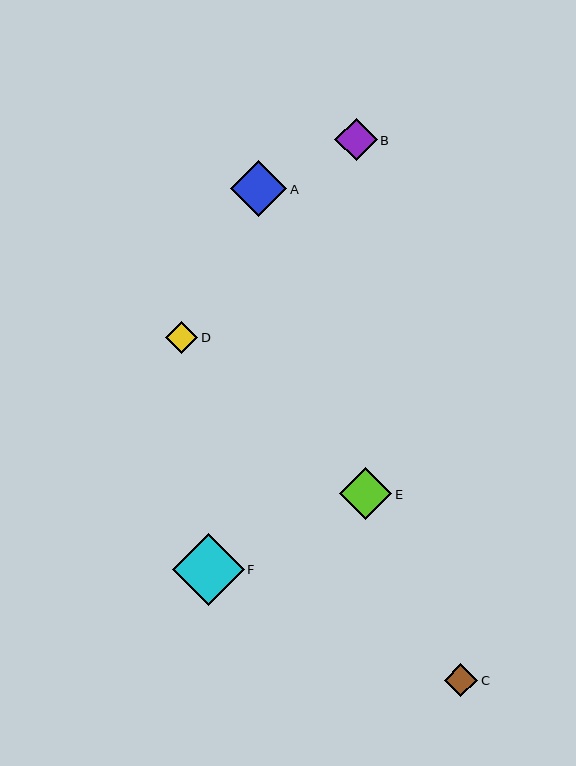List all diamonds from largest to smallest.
From largest to smallest: F, A, E, B, C, D.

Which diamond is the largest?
Diamond F is the largest with a size of approximately 71 pixels.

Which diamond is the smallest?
Diamond D is the smallest with a size of approximately 32 pixels.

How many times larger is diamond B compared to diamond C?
Diamond B is approximately 1.3 times the size of diamond C.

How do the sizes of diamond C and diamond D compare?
Diamond C and diamond D are approximately the same size.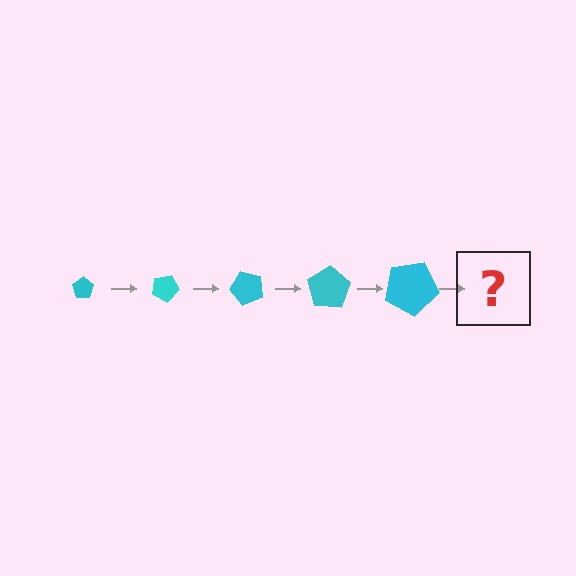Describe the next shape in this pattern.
It should be a pentagon, larger than the previous one and rotated 125 degrees from the start.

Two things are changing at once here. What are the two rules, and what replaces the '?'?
The two rules are that the pentagon grows larger each step and it rotates 25 degrees each step. The '?' should be a pentagon, larger than the previous one and rotated 125 degrees from the start.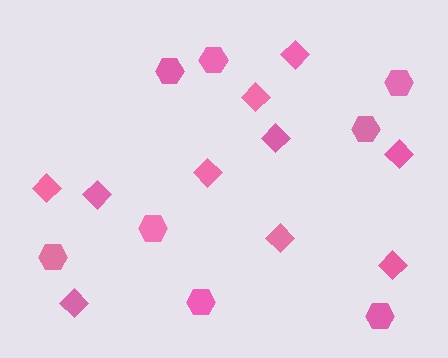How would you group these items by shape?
There are 2 groups: one group of hexagons (8) and one group of diamonds (10).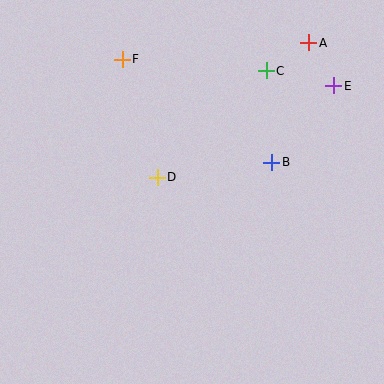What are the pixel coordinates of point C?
Point C is at (266, 71).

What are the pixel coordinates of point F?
Point F is at (122, 59).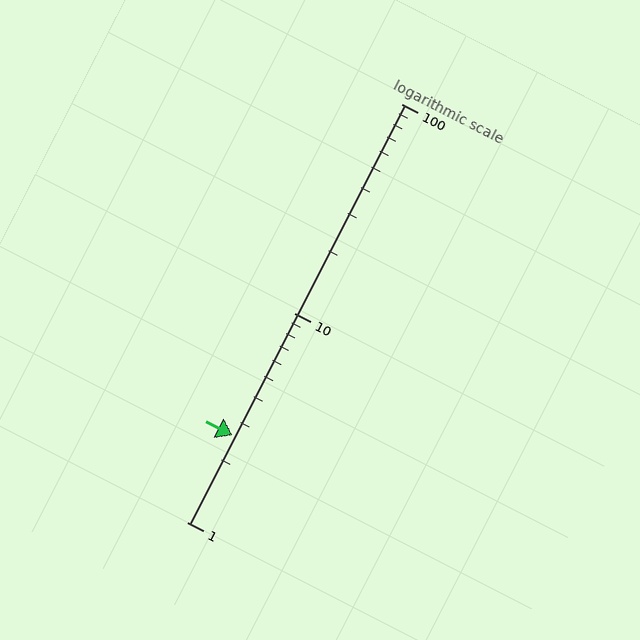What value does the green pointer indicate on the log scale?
The pointer indicates approximately 2.6.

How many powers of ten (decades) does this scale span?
The scale spans 2 decades, from 1 to 100.